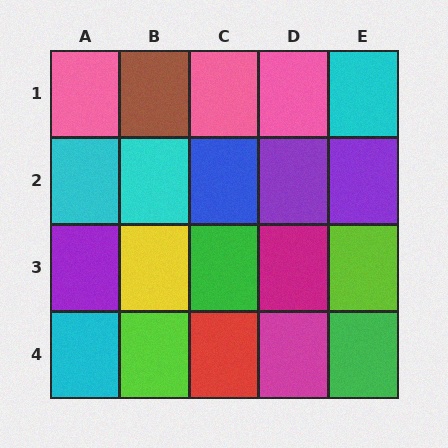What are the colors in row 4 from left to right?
Cyan, lime, red, magenta, green.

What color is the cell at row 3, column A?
Purple.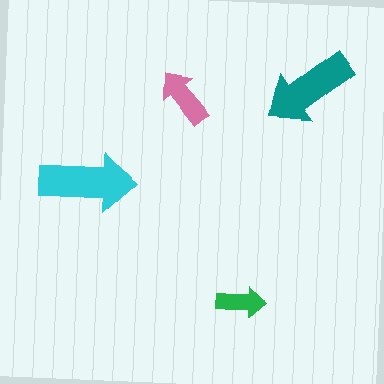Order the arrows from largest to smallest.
the cyan one, the teal one, the pink one, the green one.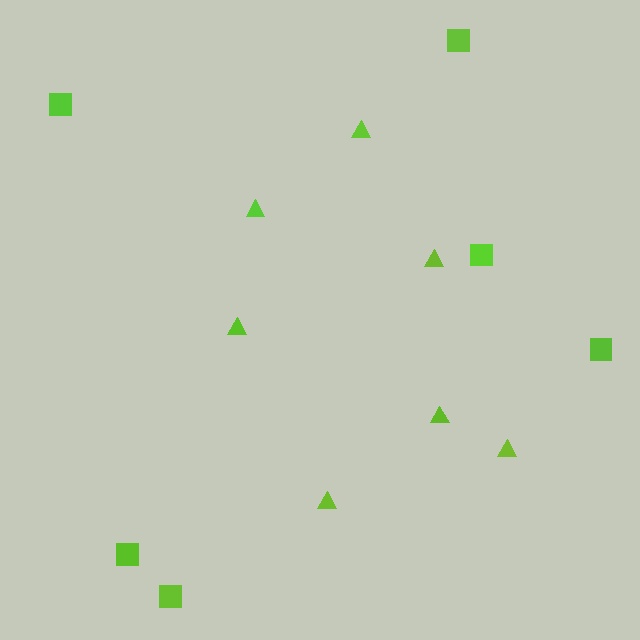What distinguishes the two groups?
There are 2 groups: one group of triangles (7) and one group of squares (6).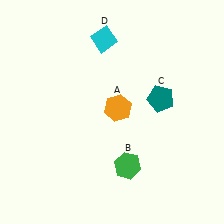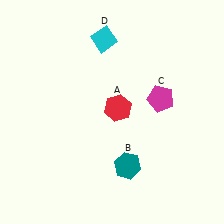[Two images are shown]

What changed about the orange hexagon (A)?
In Image 1, A is orange. In Image 2, it changed to red.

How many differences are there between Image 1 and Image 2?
There are 3 differences between the two images.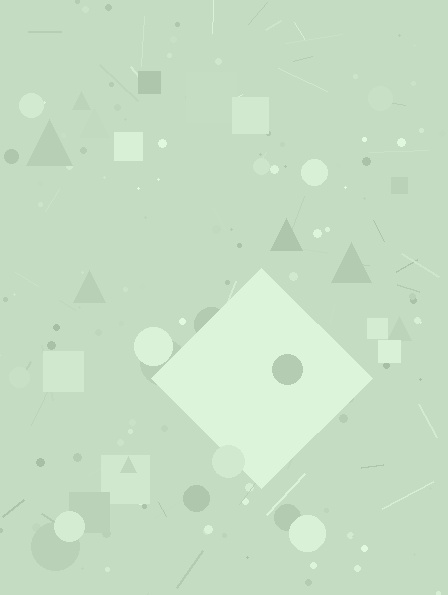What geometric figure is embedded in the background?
A diamond is embedded in the background.